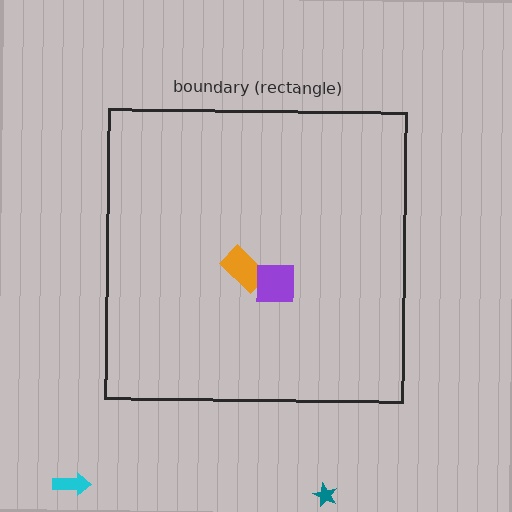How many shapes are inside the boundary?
2 inside, 2 outside.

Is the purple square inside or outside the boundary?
Inside.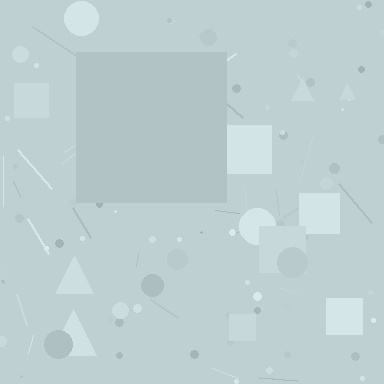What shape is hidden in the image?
A square is hidden in the image.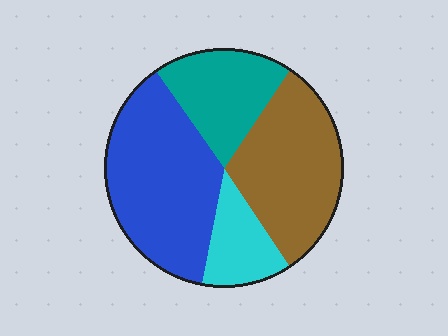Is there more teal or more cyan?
Teal.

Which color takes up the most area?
Blue, at roughly 35%.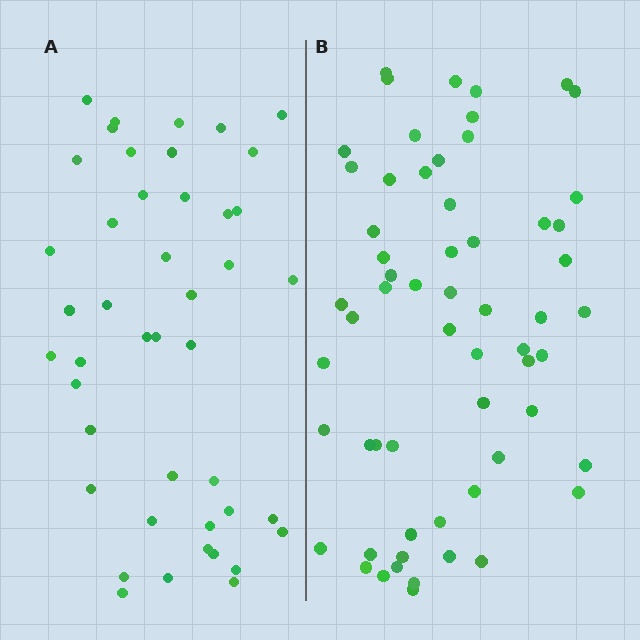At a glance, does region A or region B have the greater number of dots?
Region B (the right region) has more dots.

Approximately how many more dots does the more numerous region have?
Region B has approximately 15 more dots than region A.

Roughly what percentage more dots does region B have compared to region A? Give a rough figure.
About 35% more.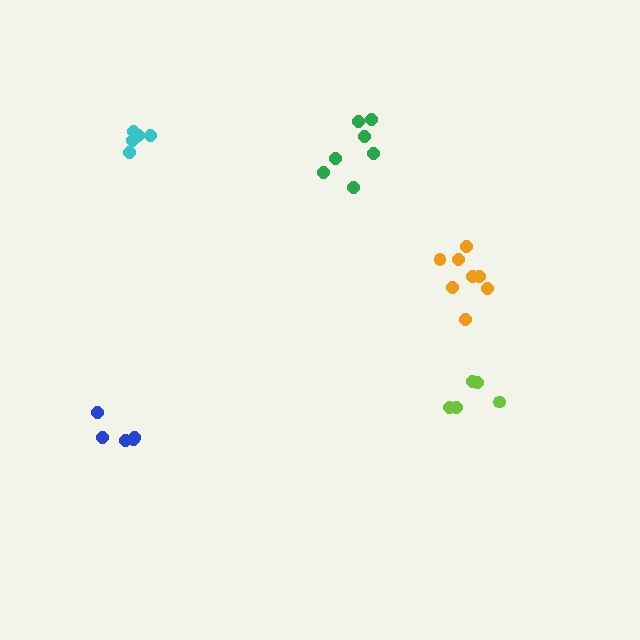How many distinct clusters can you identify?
There are 5 distinct clusters.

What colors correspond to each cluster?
The clusters are colored: lime, blue, green, cyan, orange.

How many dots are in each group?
Group 1: 5 dots, Group 2: 5 dots, Group 3: 7 dots, Group 4: 5 dots, Group 5: 8 dots (30 total).